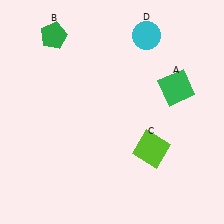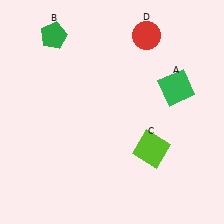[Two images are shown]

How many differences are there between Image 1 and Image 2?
There is 1 difference between the two images.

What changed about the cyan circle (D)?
In Image 1, D is cyan. In Image 2, it changed to red.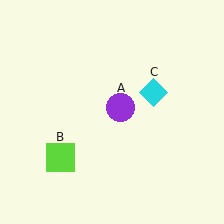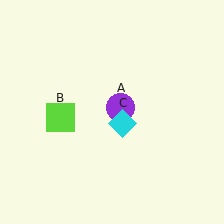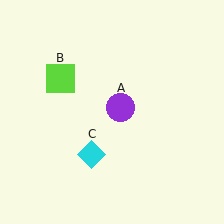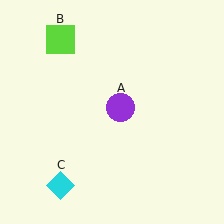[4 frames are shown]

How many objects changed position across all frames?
2 objects changed position: lime square (object B), cyan diamond (object C).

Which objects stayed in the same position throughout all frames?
Purple circle (object A) remained stationary.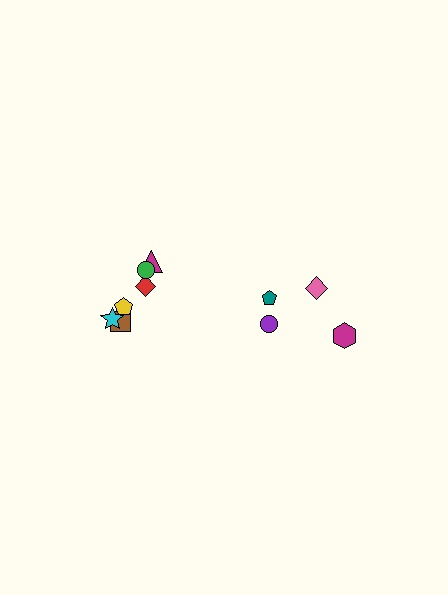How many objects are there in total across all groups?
There are 10 objects.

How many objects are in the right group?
There are 4 objects.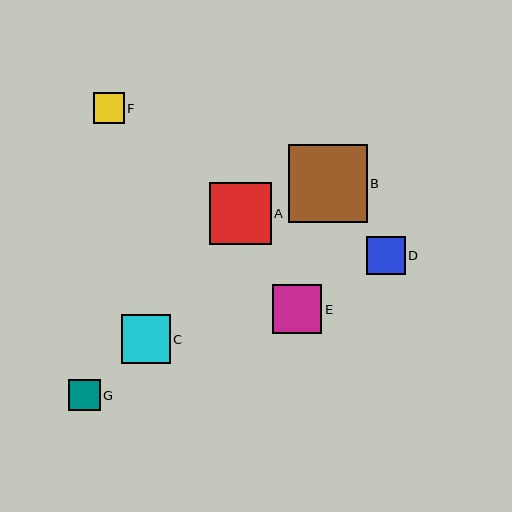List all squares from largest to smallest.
From largest to smallest: B, A, C, E, D, G, F.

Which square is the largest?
Square B is the largest with a size of approximately 78 pixels.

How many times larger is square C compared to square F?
Square C is approximately 1.6 times the size of square F.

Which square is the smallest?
Square F is the smallest with a size of approximately 31 pixels.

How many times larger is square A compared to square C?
Square A is approximately 1.3 times the size of square C.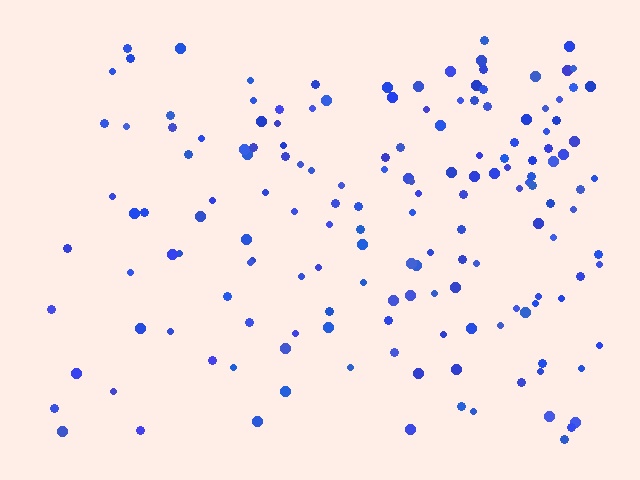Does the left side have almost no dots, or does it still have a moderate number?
Still a moderate number, just noticeably fewer than the right.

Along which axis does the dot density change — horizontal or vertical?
Horizontal.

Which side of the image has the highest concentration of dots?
The right.